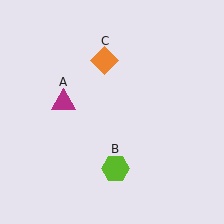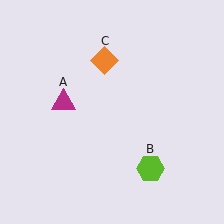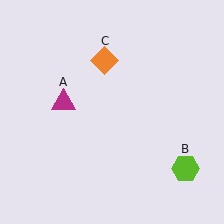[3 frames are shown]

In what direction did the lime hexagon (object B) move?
The lime hexagon (object B) moved right.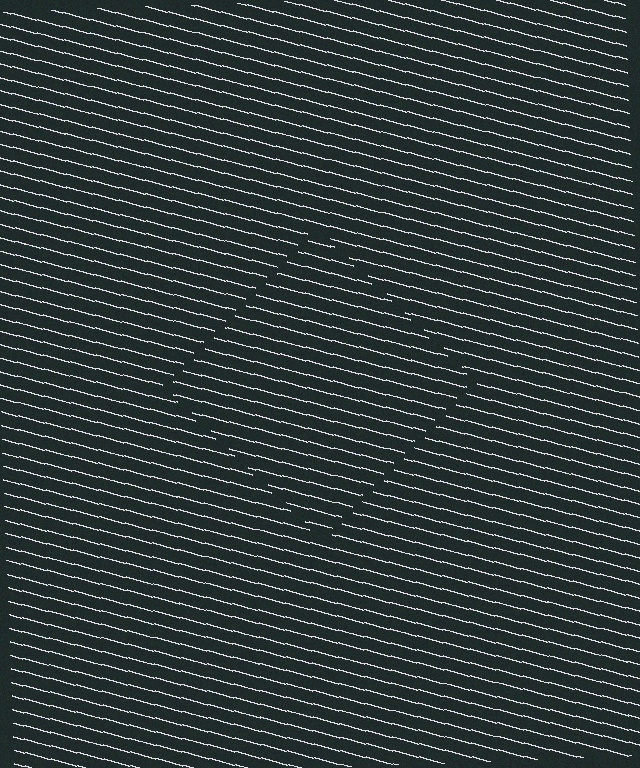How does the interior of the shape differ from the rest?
The interior of the shape contains the same grating, shifted by half a period — the contour is defined by the phase discontinuity where line-ends from the inner and outer gratings abut.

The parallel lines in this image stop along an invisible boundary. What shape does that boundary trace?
An illusory square. The interior of the shape contains the same grating, shifted by half a period — the contour is defined by the phase discontinuity where line-ends from the inner and outer gratings abut.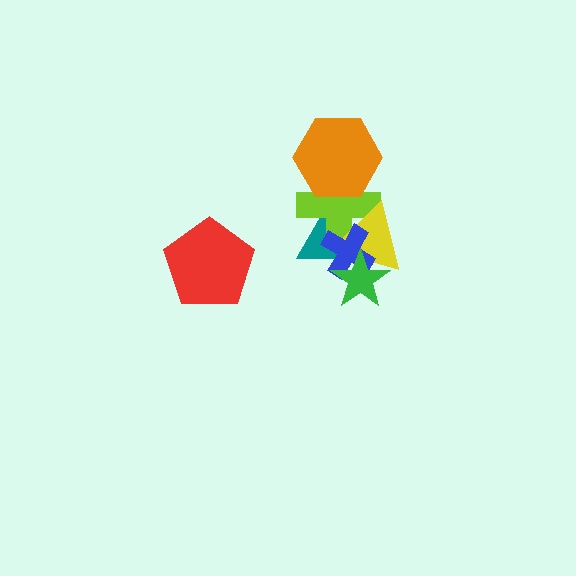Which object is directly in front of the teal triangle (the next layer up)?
The lime cross is directly in front of the teal triangle.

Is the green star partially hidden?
No, no other shape covers it.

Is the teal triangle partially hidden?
Yes, it is partially covered by another shape.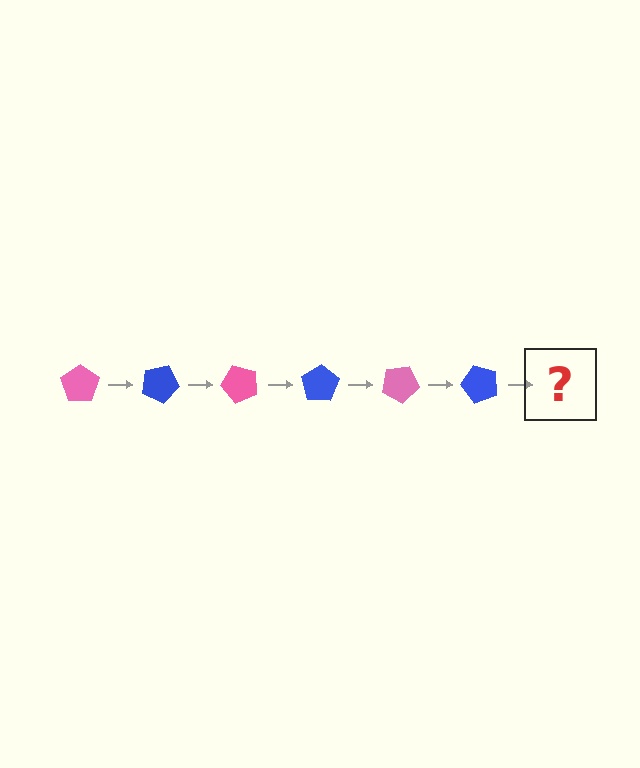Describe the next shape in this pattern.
It should be a pink pentagon, rotated 150 degrees from the start.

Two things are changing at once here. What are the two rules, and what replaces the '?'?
The two rules are that it rotates 25 degrees each step and the color cycles through pink and blue. The '?' should be a pink pentagon, rotated 150 degrees from the start.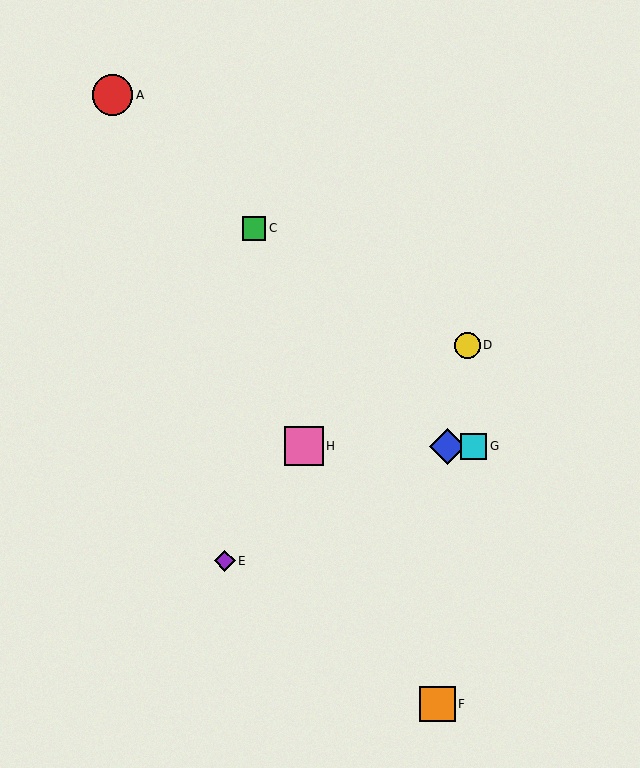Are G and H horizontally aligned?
Yes, both are at y≈446.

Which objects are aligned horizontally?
Objects B, G, H are aligned horizontally.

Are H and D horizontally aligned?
No, H is at y≈446 and D is at y≈345.